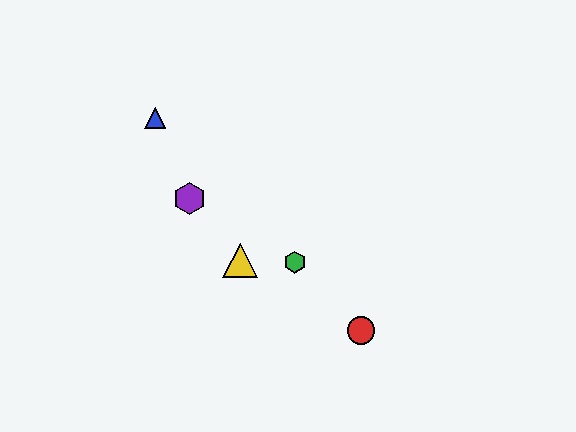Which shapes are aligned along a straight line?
The red circle, the blue triangle, the green hexagon are aligned along a straight line.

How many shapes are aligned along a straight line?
3 shapes (the red circle, the blue triangle, the green hexagon) are aligned along a straight line.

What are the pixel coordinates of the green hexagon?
The green hexagon is at (295, 262).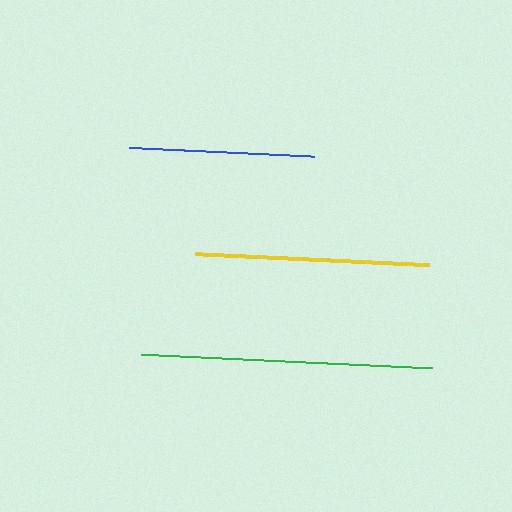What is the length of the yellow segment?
The yellow segment is approximately 234 pixels long.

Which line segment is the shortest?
The blue line is the shortest at approximately 185 pixels.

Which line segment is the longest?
The green line is the longest at approximately 291 pixels.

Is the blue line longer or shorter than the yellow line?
The yellow line is longer than the blue line.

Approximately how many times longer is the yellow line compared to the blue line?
The yellow line is approximately 1.3 times the length of the blue line.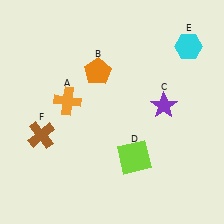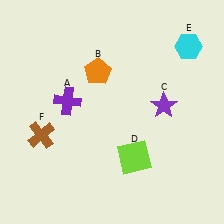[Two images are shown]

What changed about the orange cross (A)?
In Image 1, A is orange. In Image 2, it changed to purple.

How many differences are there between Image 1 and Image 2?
There is 1 difference between the two images.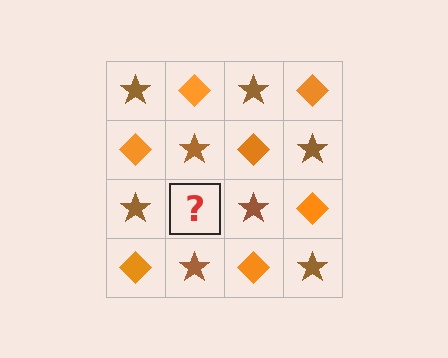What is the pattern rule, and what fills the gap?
The rule is that it alternates brown star and orange diamond in a checkerboard pattern. The gap should be filled with an orange diamond.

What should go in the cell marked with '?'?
The missing cell should contain an orange diamond.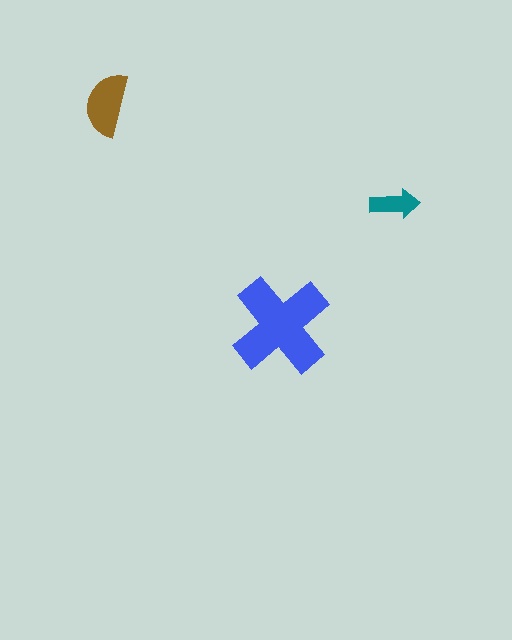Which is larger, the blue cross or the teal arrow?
The blue cross.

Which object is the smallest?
The teal arrow.